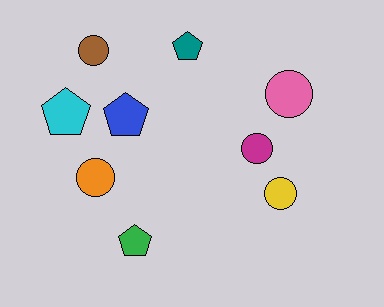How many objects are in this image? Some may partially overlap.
There are 9 objects.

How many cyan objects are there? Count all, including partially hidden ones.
There is 1 cyan object.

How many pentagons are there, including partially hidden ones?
There are 4 pentagons.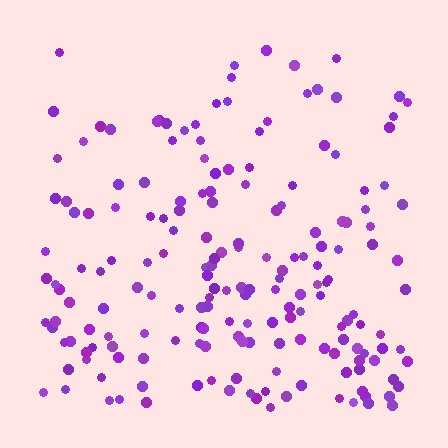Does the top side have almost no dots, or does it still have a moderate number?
Still a moderate number, just noticeably fewer than the bottom.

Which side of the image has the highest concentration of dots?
The bottom.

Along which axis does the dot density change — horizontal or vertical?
Vertical.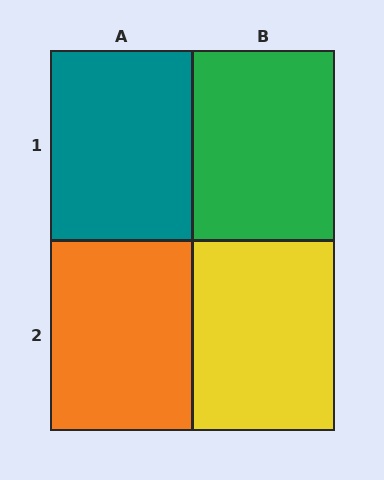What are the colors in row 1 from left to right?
Teal, green.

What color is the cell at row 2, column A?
Orange.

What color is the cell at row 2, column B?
Yellow.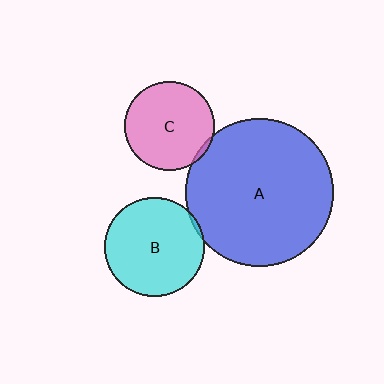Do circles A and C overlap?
Yes.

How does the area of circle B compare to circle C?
Approximately 1.3 times.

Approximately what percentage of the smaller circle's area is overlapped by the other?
Approximately 5%.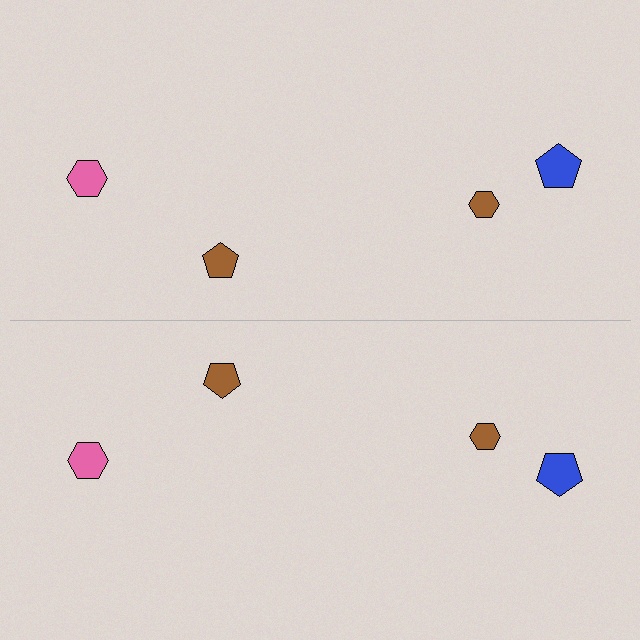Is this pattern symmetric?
Yes, this pattern has bilateral (reflection) symmetry.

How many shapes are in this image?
There are 8 shapes in this image.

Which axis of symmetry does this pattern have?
The pattern has a horizontal axis of symmetry running through the center of the image.